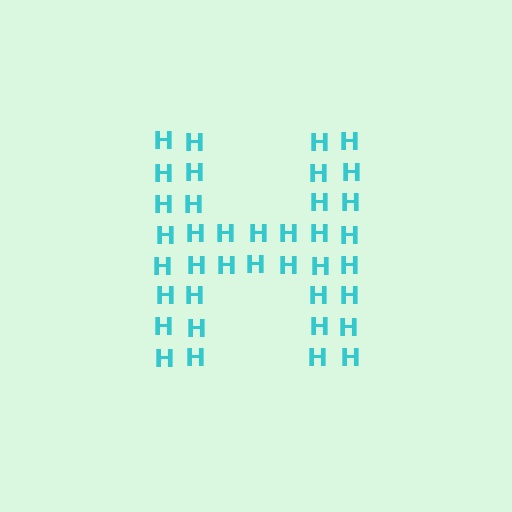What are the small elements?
The small elements are letter H's.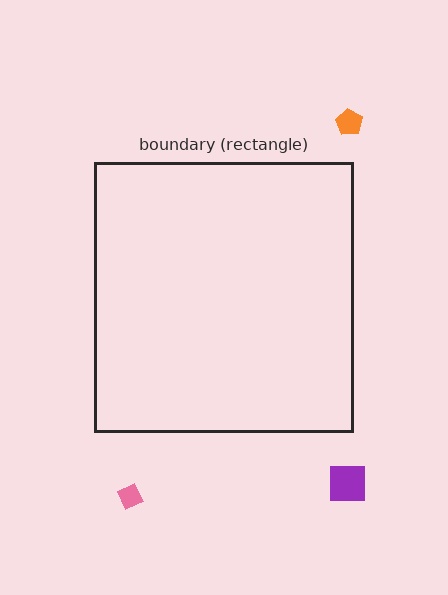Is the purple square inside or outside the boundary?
Outside.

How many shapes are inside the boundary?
0 inside, 3 outside.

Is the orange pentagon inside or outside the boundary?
Outside.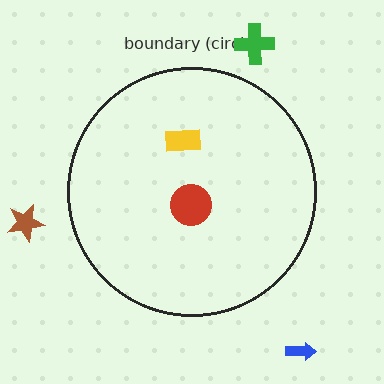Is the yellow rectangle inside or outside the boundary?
Inside.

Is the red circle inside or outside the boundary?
Inside.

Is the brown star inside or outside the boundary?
Outside.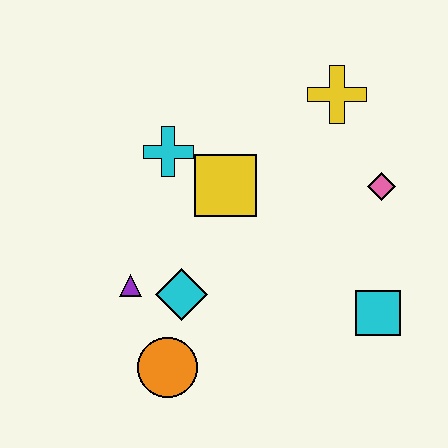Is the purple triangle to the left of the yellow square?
Yes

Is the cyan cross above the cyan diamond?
Yes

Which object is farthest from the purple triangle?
The yellow cross is farthest from the purple triangle.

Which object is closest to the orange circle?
The cyan diamond is closest to the orange circle.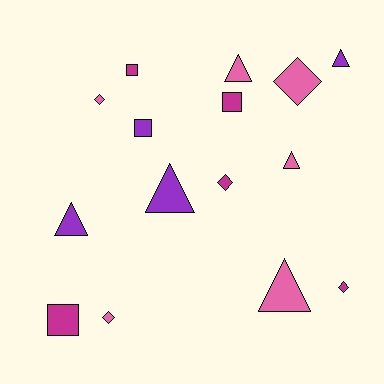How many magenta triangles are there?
There are no magenta triangles.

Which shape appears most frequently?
Triangle, with 6 objects.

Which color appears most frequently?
Pink, with 6 objects.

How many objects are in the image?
There are 15 objects.